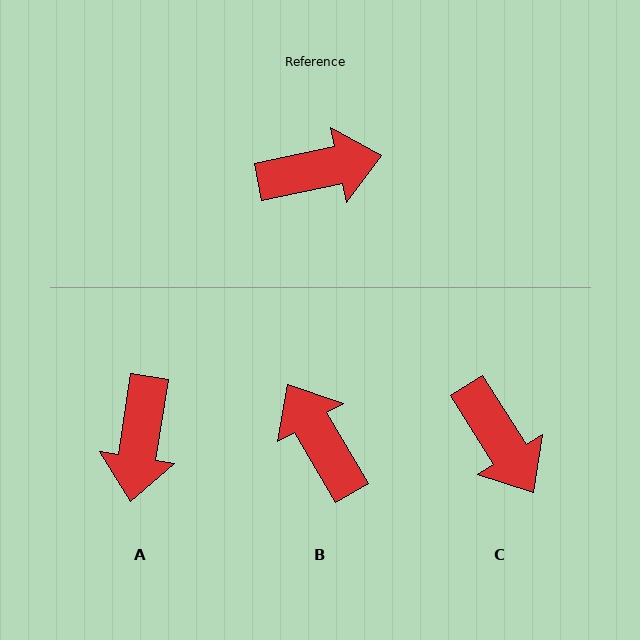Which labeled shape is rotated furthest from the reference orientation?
A, about 110 degrees away.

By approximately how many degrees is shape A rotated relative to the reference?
Approximately 110 degrees clockwise.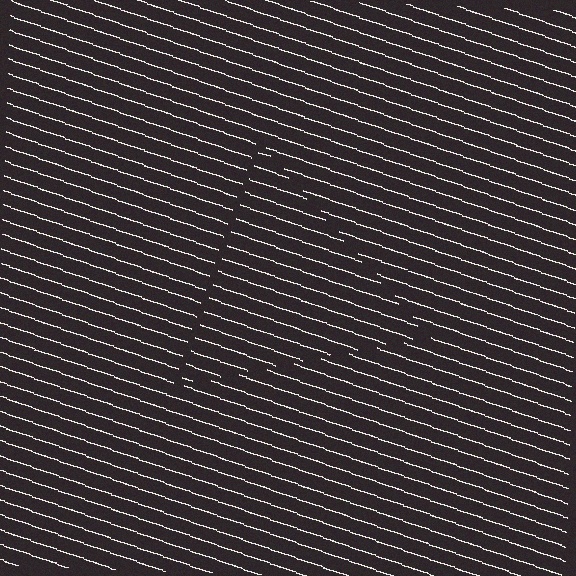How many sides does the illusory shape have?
3 sides — the line-ends trace a triangle.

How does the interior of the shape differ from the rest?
The interior of the shape contains the same grating, shifted by half a period — the contour is defined by the phase discontinuity where line-ends from the inner and outer gratings abut.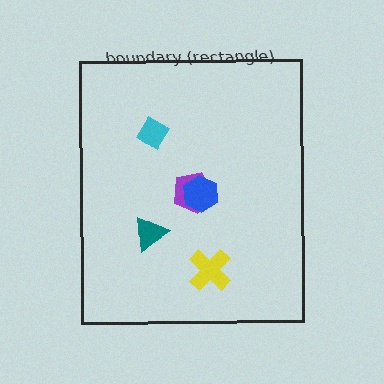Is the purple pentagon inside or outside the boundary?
Inside.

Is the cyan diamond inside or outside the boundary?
Inside.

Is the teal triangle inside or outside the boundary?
Inside.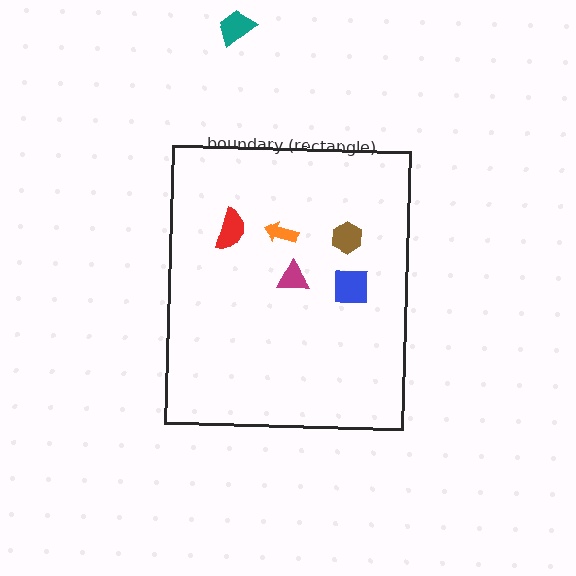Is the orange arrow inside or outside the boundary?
Inside.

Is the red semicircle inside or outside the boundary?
Inside.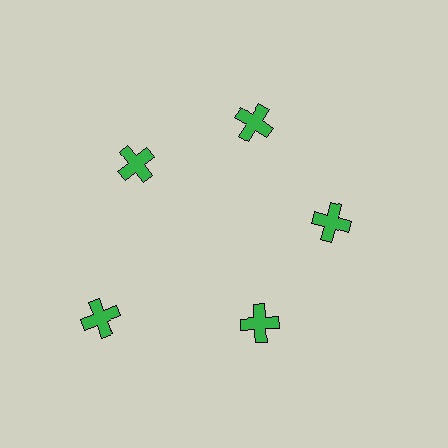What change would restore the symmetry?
The symmetry would be restored by moving it inward, back onto the ring so that all 5 crosses sit at equal angles and equal distance from the center.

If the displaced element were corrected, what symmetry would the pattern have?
It would have 5-fold rotational symmetry — the pattern would map onto itself every 72 degrees.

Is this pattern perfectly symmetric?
No. The 5 green crosses are arranged in a ring, but one element near the 8 o'clock position is pushed outward from the center, breaking the 5-fold rotational symmetry.